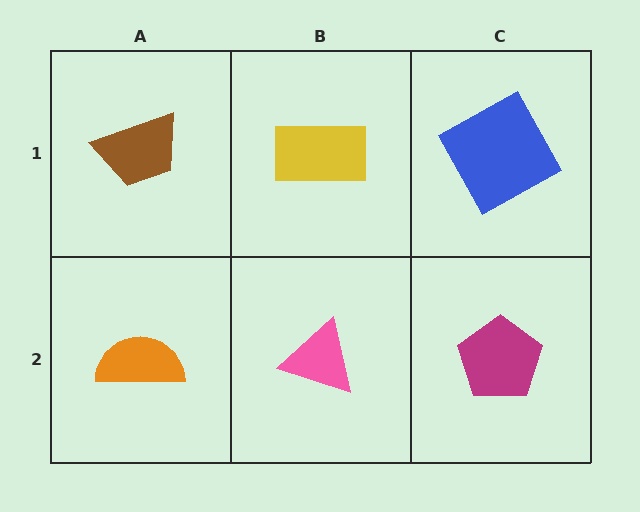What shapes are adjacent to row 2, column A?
A brown trapezoid (row 1, column A), a pink triangle (row 2, column B).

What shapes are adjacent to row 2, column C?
A blue square (row 1, column C), a pink triangle (row 2, column B).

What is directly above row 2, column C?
A blue square.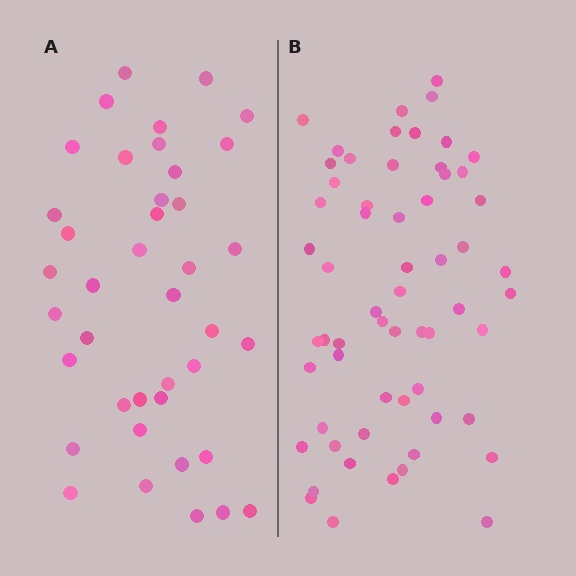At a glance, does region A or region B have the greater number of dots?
Region B (the right region) has more dots.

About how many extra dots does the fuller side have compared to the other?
Region B has approximately 20 more dots than region A.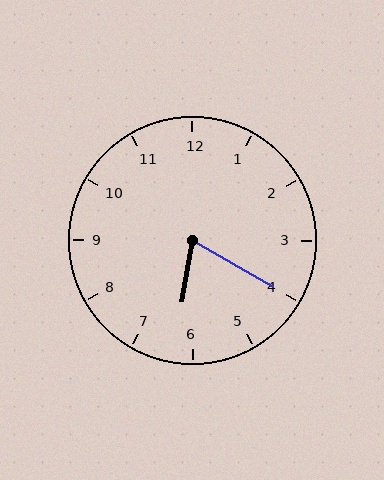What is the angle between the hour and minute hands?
Approximately 70 degrees.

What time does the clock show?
6:20.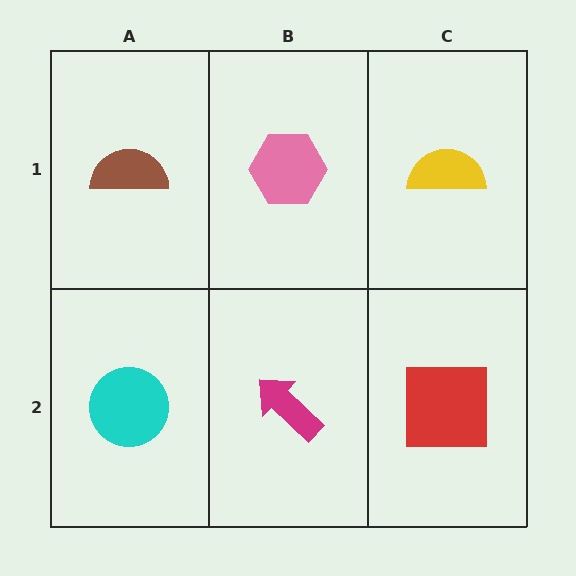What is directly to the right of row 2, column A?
A magenta arrow.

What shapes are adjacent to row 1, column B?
A magenta arrow (row 2, column B), a brown semicircle (row 1, column A), a yellow semicircle (row 1, column C).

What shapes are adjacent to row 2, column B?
A pink hexagon (row 1, column B), a cyan circle (row 2, column A), a red square (row 2, column C).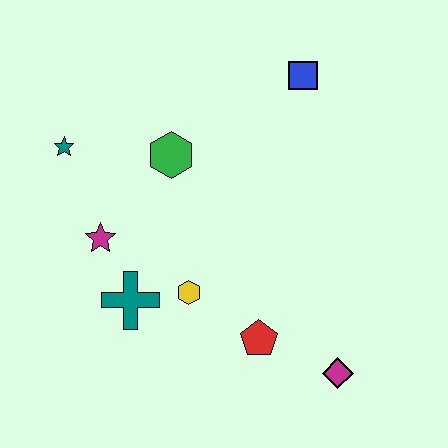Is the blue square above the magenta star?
Yes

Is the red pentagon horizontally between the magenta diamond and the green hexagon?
Yes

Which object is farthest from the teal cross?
The blue square is farthest from the teal cross.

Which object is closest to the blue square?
The green hexagon is closest to the blue square.